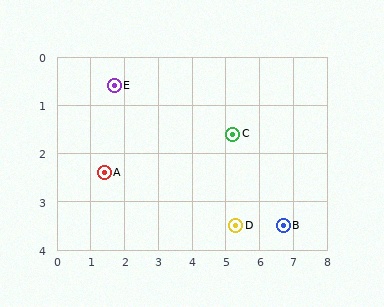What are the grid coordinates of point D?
Point D is at approximately (5.3, 3.5).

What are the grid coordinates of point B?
Point B is at approximately (6.7, 3.5).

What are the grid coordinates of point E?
Point E is at approximately (1.7, 0.6).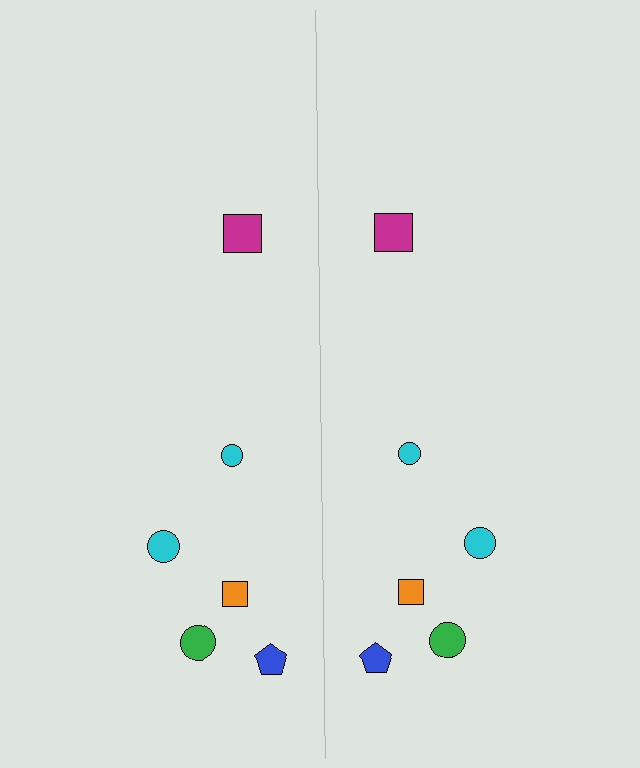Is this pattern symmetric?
Yes, this pattern has bilateral (reflection) symmetry.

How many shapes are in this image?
There are 12 shapes in this image.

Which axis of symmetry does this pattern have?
The pattern has a vertical axis of symmetry running through the center of the image.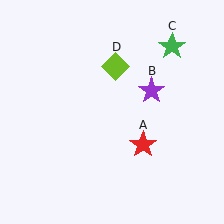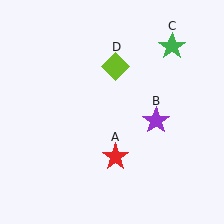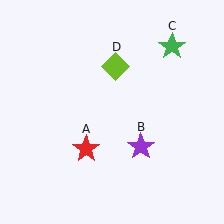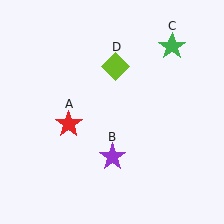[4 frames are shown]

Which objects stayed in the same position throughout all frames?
Green star (object C) and lime diamond (object D) remained stationary.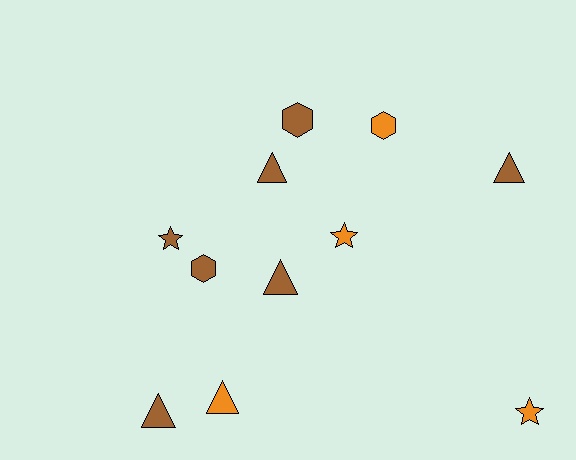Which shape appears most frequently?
Triangle, with 5 objects.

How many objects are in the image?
There are 11 objects.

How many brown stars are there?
There is 1 brown star.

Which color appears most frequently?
Brown, with 7 objects.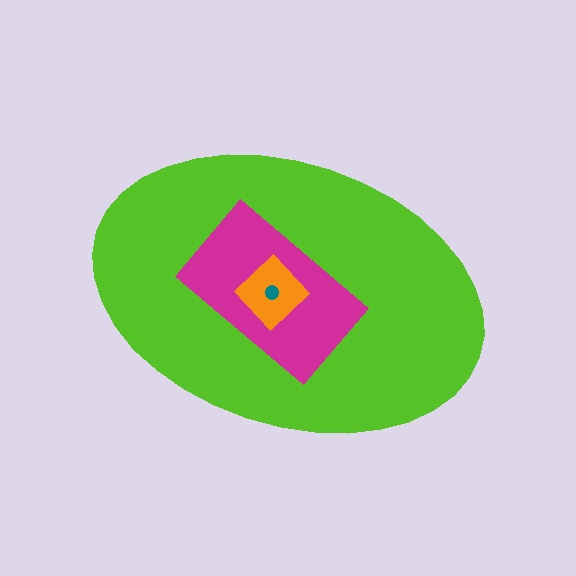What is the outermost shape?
The lime ellipse.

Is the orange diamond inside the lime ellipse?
Yes.